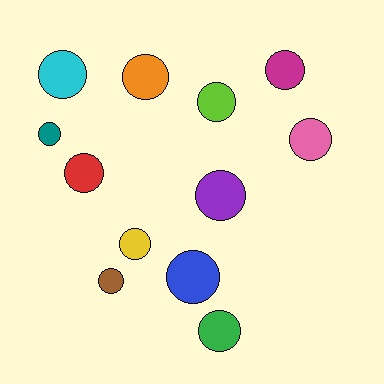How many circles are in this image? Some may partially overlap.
There are 12 circles.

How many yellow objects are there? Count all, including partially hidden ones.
There is 1 yellow object.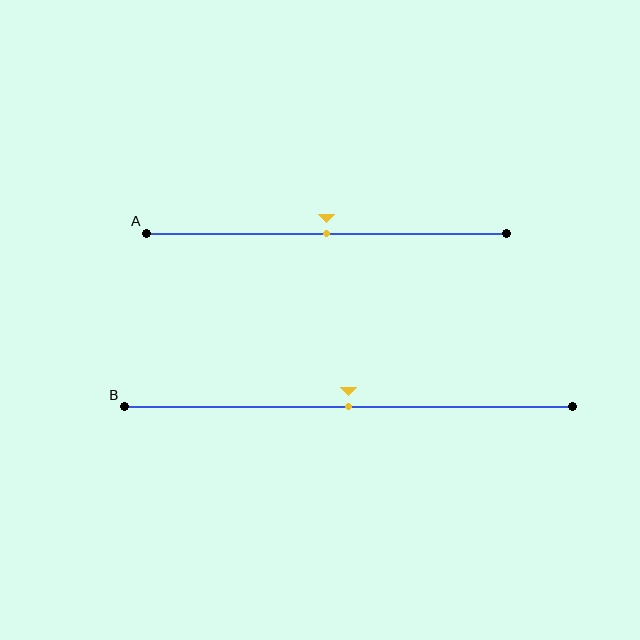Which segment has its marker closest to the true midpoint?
Segment A has its marker closest to the true midpoint.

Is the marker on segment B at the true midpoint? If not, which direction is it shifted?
Yes, the marker on segment B is at the true midpoint.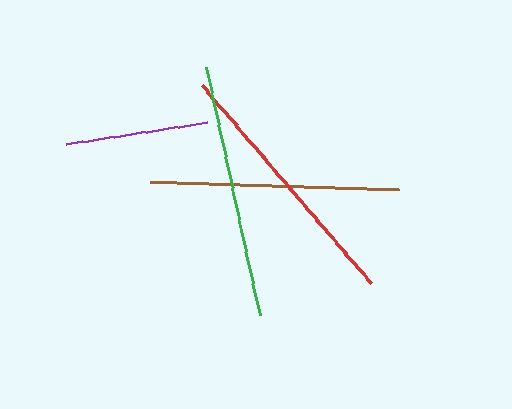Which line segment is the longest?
The red line is the longest at approximately 260 pixels.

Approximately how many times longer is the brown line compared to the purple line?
The brown line is approximately 1.7 times the length of the purple line.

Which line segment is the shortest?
The purple line is the shortest at approximately 143 pixels.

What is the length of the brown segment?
The brown segment is approximately 249 pixels long.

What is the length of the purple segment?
The purple segment is approximately 143 pixels long.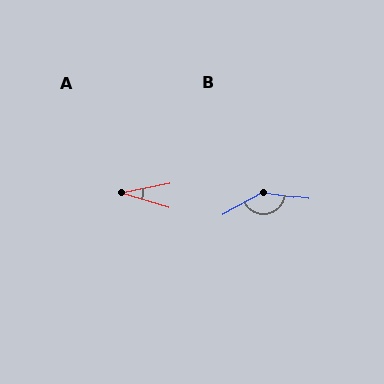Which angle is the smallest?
A, at approximately 28 degrees.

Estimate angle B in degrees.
Approximately 143 degrees.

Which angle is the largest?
B, at approximately 143 degrees.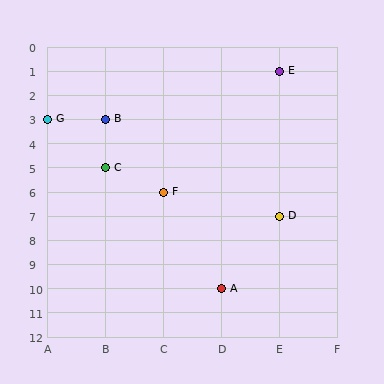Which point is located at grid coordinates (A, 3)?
Point G is at (A, 3).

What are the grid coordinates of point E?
Point E is at grid coordinates (E, 1).